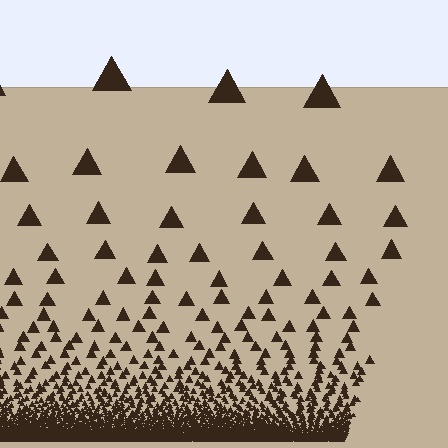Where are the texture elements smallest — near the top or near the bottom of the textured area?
Near the bottom.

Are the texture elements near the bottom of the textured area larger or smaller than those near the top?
Smaller. The gradient is inverted — elements near the bottom are smaller and denser.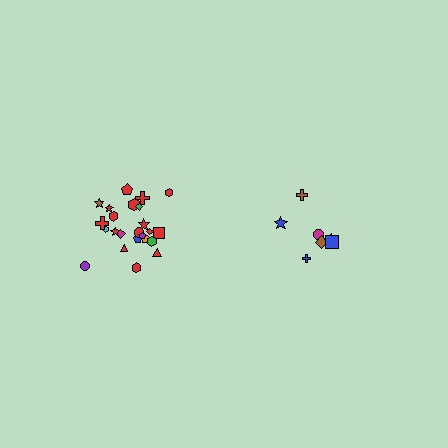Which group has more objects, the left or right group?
The left group.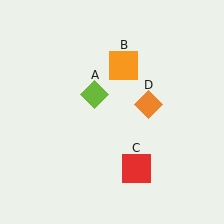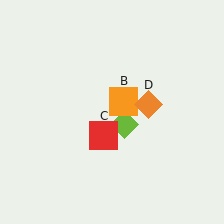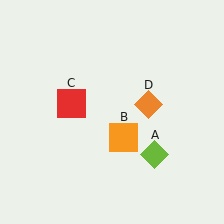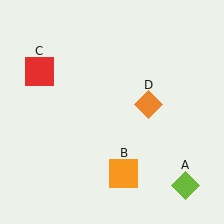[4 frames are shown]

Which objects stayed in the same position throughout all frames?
Orange diamond (object D) remained stationary.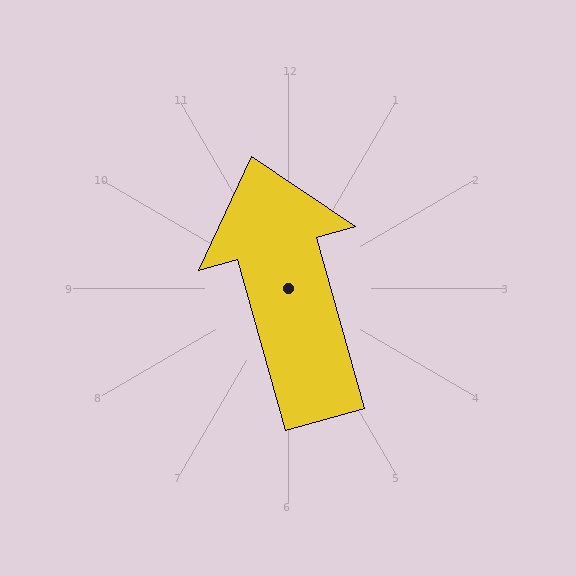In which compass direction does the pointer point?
North.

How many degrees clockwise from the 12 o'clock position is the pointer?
Approximately 344 degrees.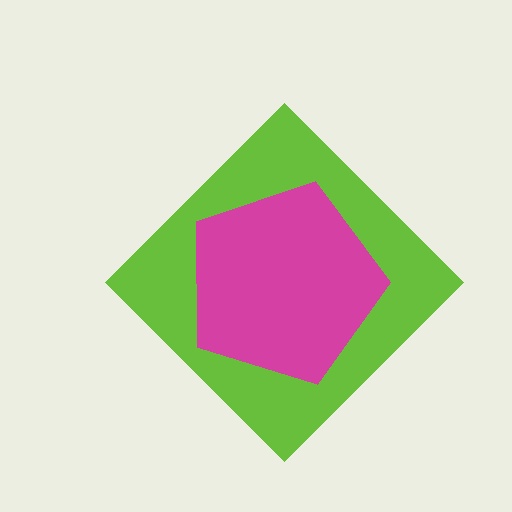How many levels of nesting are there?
2.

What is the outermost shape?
The lime diamond.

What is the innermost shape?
The magenta pentagon.